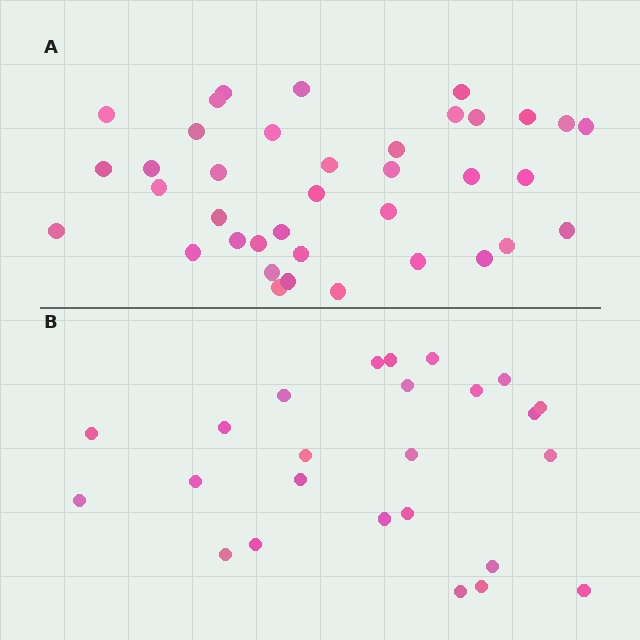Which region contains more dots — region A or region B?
Region A (the top region) has more dots.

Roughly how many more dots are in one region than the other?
Region A has approximately 15 more dots than region B.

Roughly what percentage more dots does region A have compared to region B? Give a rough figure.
About 50% more.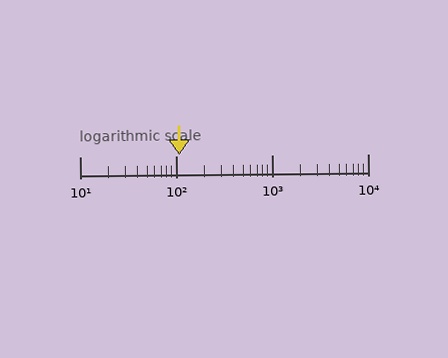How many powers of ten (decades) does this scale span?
The scale spans 3 decades, from 10 to 10000.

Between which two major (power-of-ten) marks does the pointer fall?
The pointer is between 100 and 1000.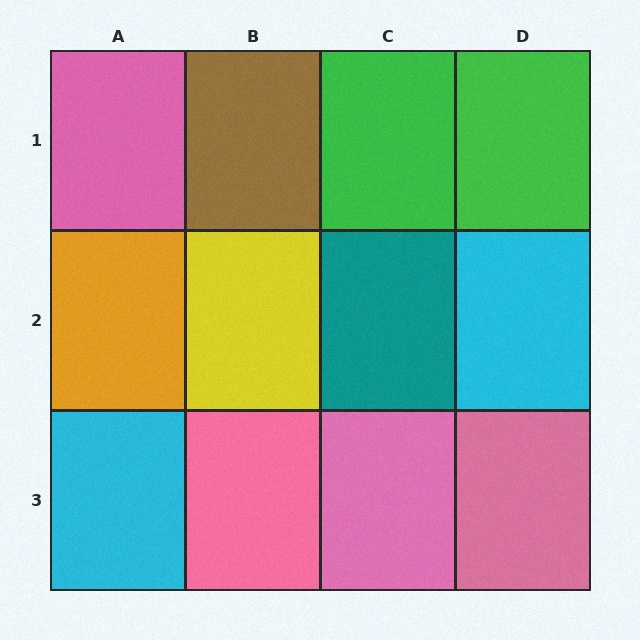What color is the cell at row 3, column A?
Cyan.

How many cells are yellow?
1 cell is yellow.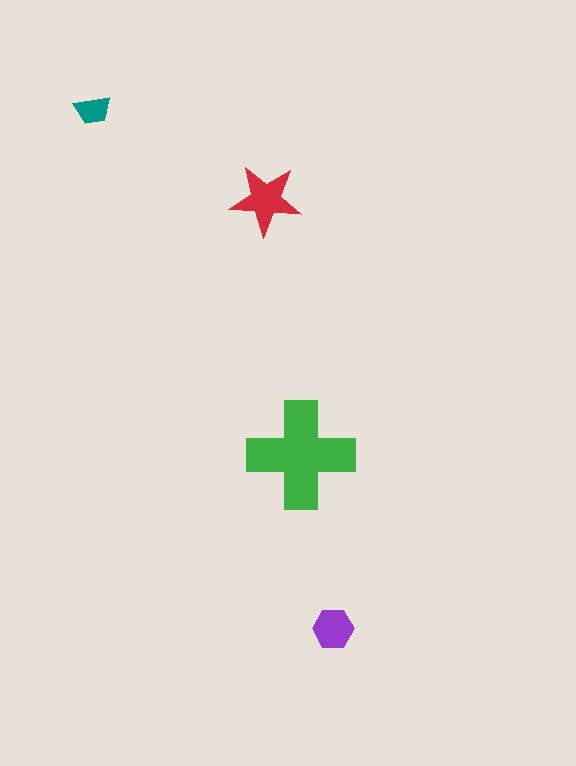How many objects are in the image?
There are 4 objects in the image.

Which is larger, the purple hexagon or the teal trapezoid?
The purple hexagon.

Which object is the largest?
The green cross.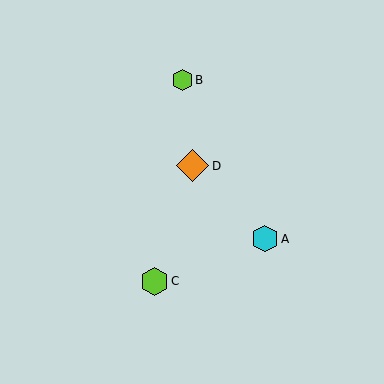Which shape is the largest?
The orange diamond (labeled D) is the largest.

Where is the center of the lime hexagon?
The center of the lime hexagon is at (154, 281).